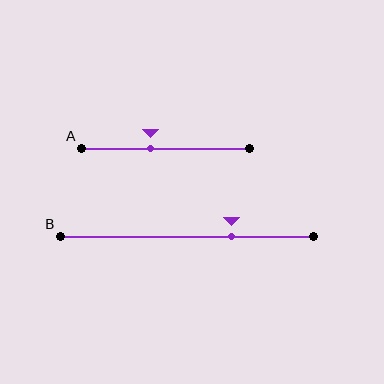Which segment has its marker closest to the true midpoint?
Segment A has its marker closest to the true midpoint.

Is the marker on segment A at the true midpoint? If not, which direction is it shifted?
No, the marker on segment A is shifted to the left by about 9% of the segment length.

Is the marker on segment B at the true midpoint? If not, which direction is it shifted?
No, the marker on segment B is shifted to the right by about 18% of the segment length.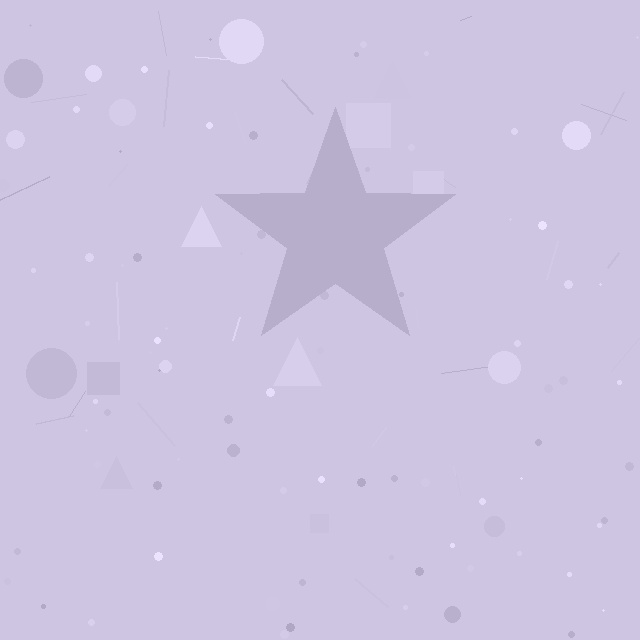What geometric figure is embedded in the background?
A star is embedded in the background.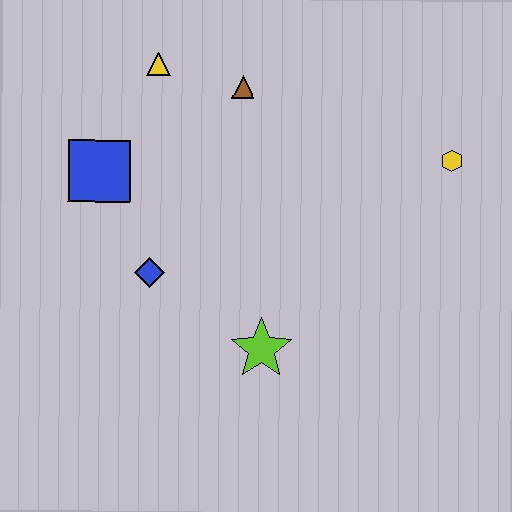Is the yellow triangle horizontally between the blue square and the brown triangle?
Yes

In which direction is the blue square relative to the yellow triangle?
The blue square is below the yellow triangle.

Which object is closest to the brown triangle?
The yellow triangle is closest to the brown triangle.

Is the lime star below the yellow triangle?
Yes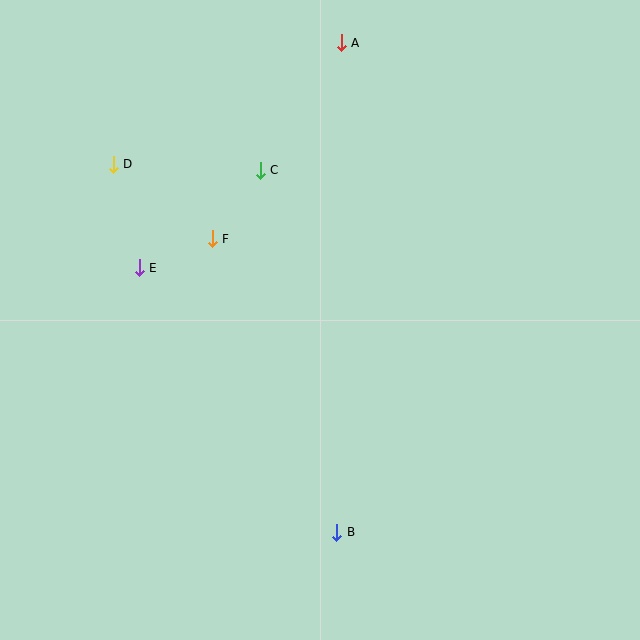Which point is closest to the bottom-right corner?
Point B is closest to the bottom-right corner.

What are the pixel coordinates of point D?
Point D is at (113, 164).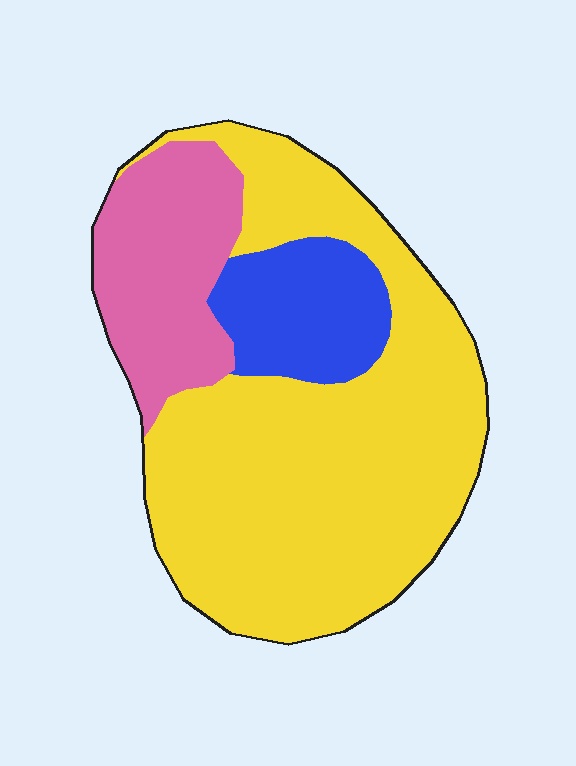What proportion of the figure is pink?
Pink covers 21% of the figure.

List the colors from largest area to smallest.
From largest to smallest: yellow, pink, blue.